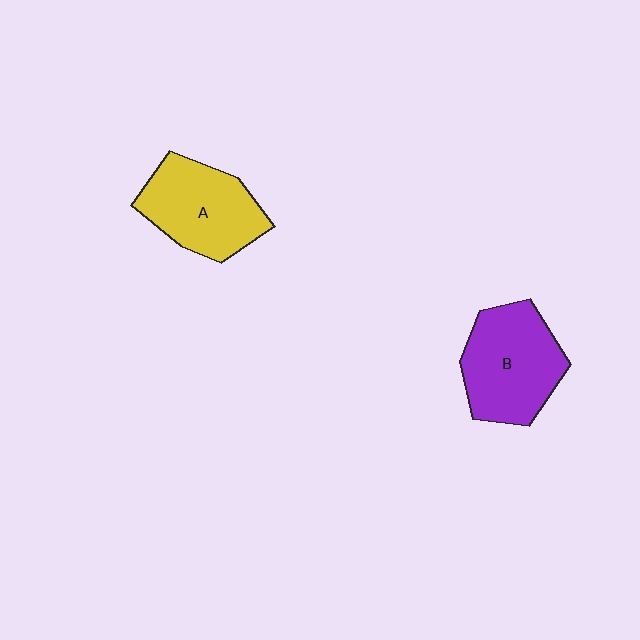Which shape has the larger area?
Shape B (purple).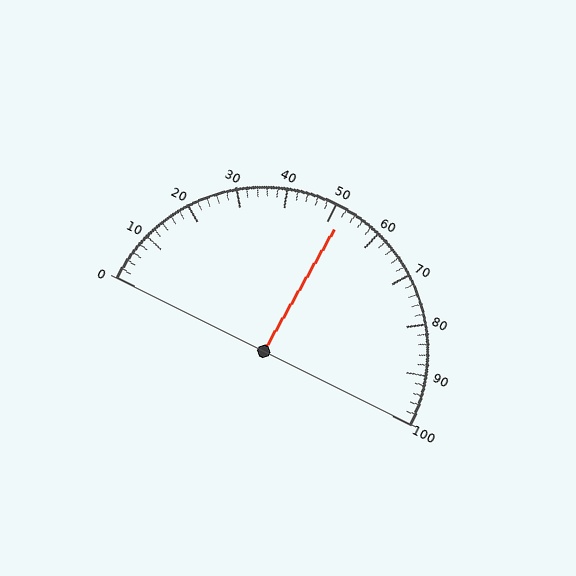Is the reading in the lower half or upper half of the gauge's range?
The reading is in the upper half of the range (0 to 100).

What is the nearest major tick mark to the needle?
The nearest major tick mark is 50.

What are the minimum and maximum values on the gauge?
The gauge ranges from 0 to 100.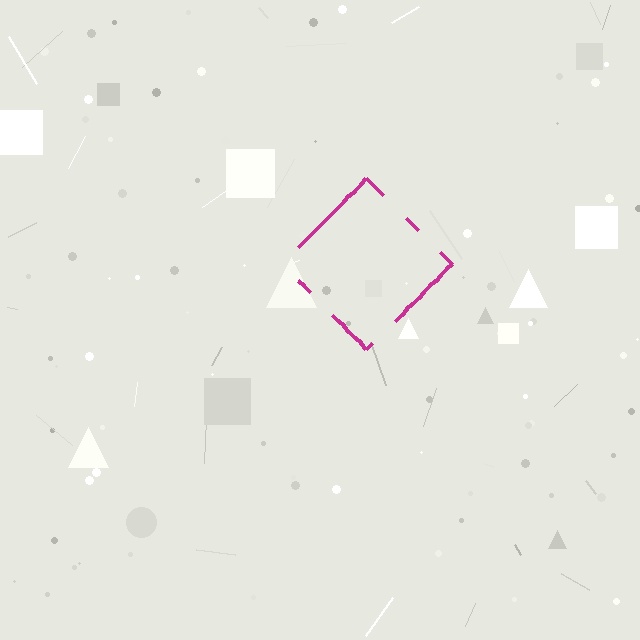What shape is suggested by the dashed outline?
The dashed outline suggests a diamond.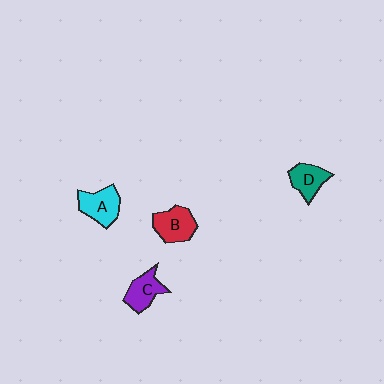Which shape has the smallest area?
Shape D (teal).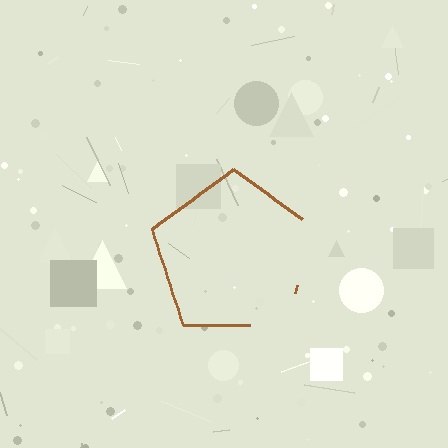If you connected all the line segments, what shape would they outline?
They would outline a pentagon.